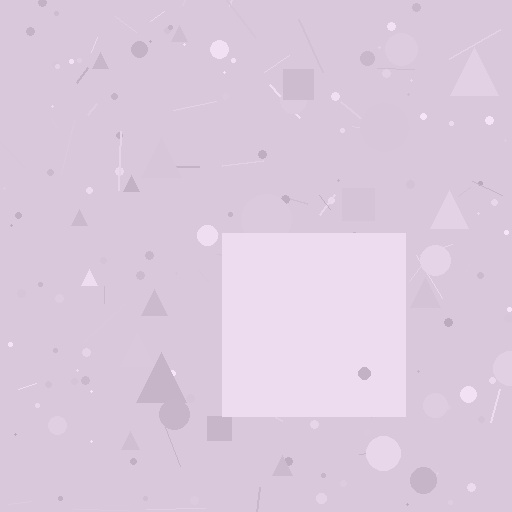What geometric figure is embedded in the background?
A square is embedded in the background.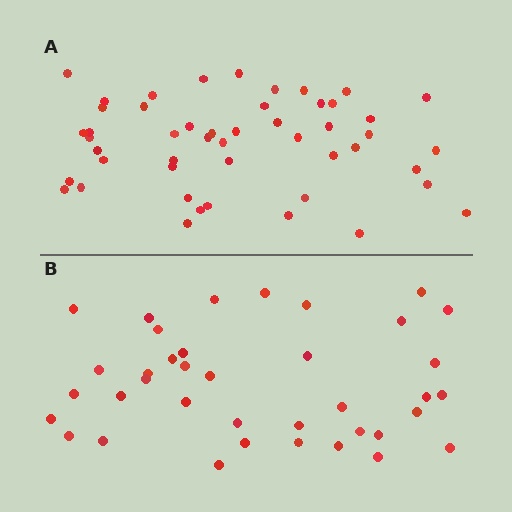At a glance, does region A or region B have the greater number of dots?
Region A (the top region) has more dots.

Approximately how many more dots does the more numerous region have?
Region A has roughly 12 or so more dots than region B.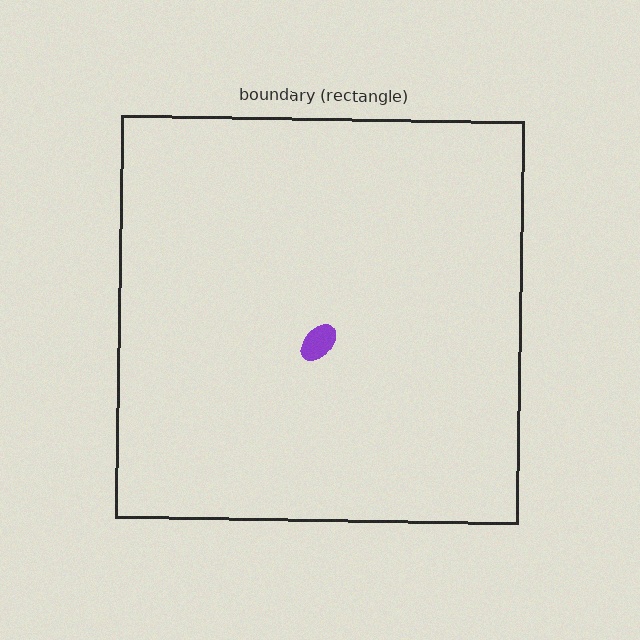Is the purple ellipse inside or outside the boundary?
Inside.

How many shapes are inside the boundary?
1 inside, 0 outside.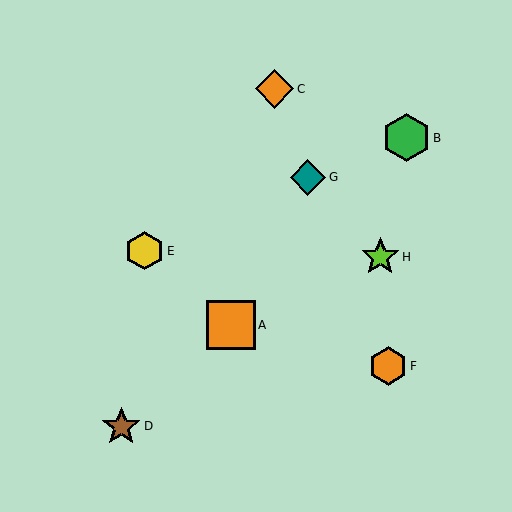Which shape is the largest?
The orange square (labeled A) is the largest.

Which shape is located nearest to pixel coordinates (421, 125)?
The green hexagon (labeled B) at (406, 138) is nearest to that location.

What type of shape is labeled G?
Shape G is a teal diamond.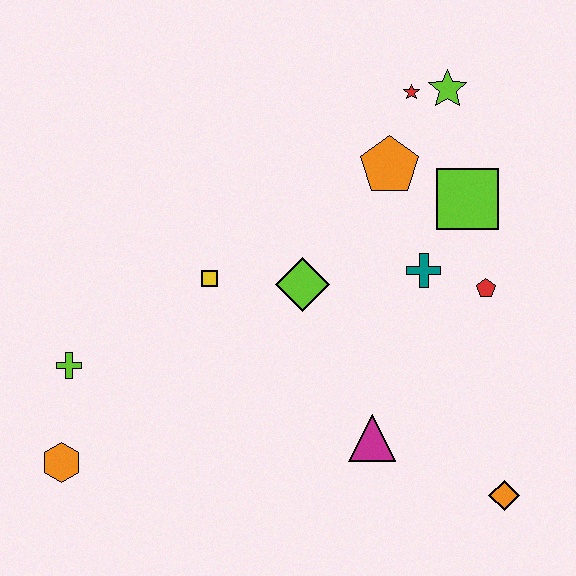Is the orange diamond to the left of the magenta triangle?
No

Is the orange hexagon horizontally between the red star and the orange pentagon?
No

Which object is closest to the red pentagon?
The teal cross is closest to the red pentagon.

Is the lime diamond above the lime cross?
Yes